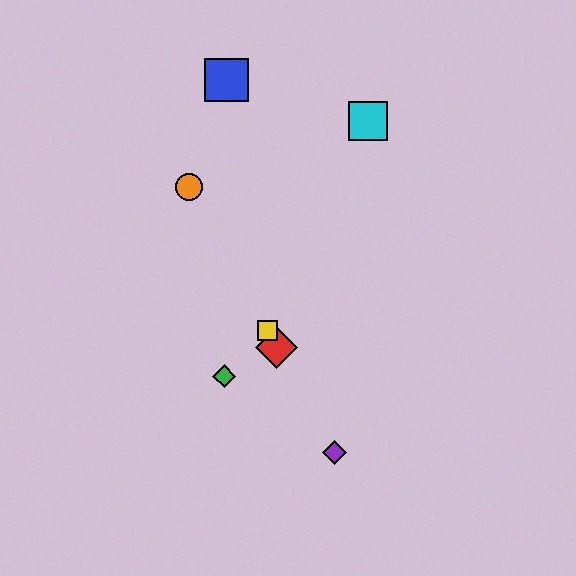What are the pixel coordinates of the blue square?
The blue square is at (226, 80).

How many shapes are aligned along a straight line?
4 shapes (the red diamond, the yellow square, the purple diamond, the orange circle) are aligned along a straight line.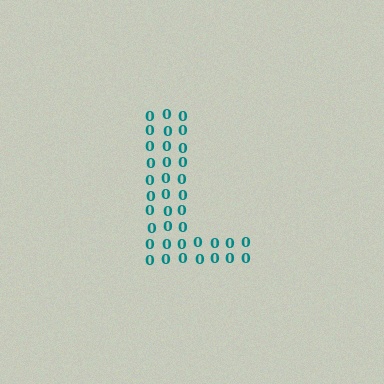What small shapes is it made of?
It is made of small digit 0's.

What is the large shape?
The large shape is the letter L.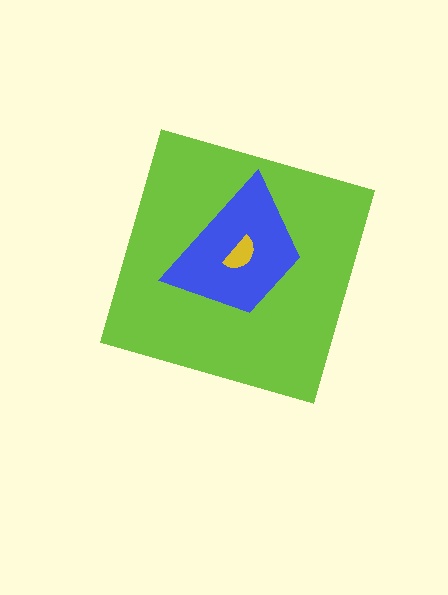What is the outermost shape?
The lime diamond.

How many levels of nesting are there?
3.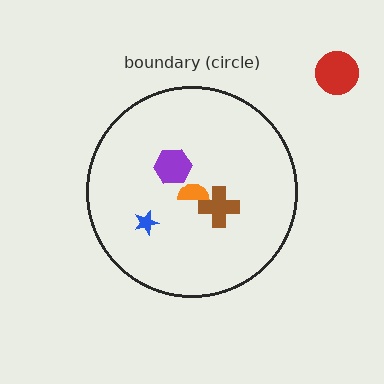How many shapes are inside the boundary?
4 inside, 1 outside.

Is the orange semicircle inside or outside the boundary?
Inside.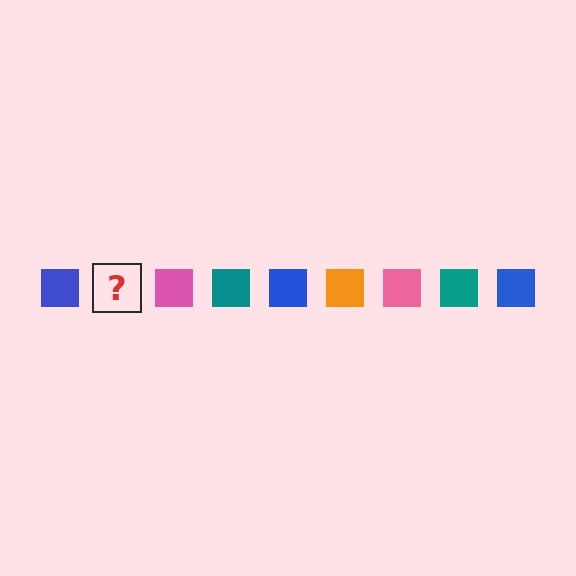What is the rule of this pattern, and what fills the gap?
The rule is that the pattern cycles through blue, orange, pink, teal squares. The gap should be filled with an orange square.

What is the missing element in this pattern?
The missing element is an orange square.